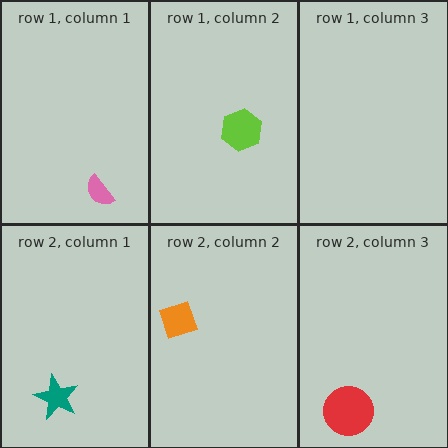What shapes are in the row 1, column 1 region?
The pink semicircle.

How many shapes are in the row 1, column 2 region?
1.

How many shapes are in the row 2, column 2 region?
1.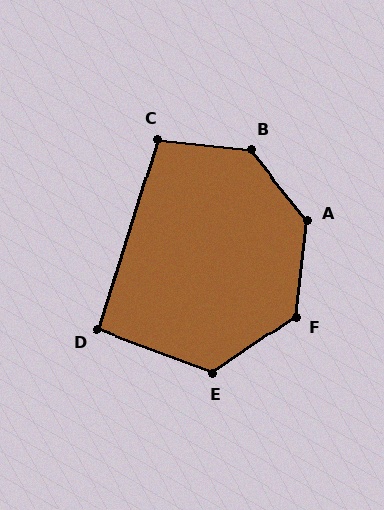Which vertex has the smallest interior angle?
D, at approximately 94 degrees.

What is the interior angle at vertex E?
Approximately 125 degrees (obtuse).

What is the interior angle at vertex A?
Approximately 134 degrees (obtuse).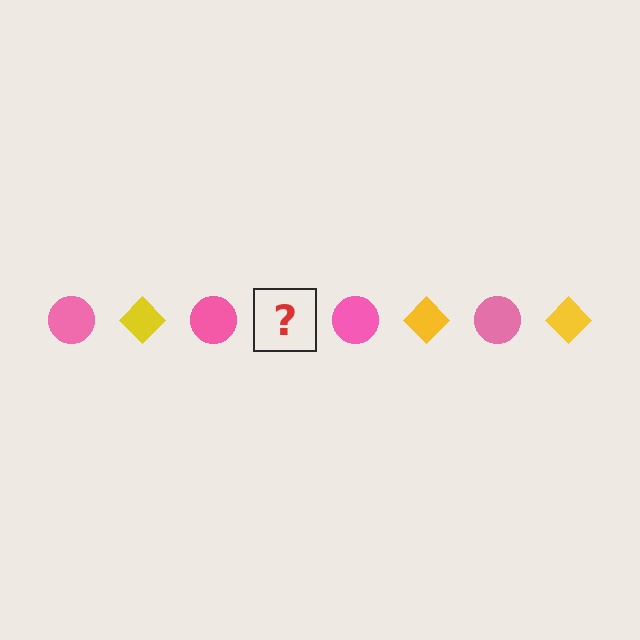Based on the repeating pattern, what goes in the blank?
The blank should be a yellow diamond.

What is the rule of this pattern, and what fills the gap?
The rule is that the pattern alternates between pink circle and yellow diamond. The gap should be filled with a yellow diamond.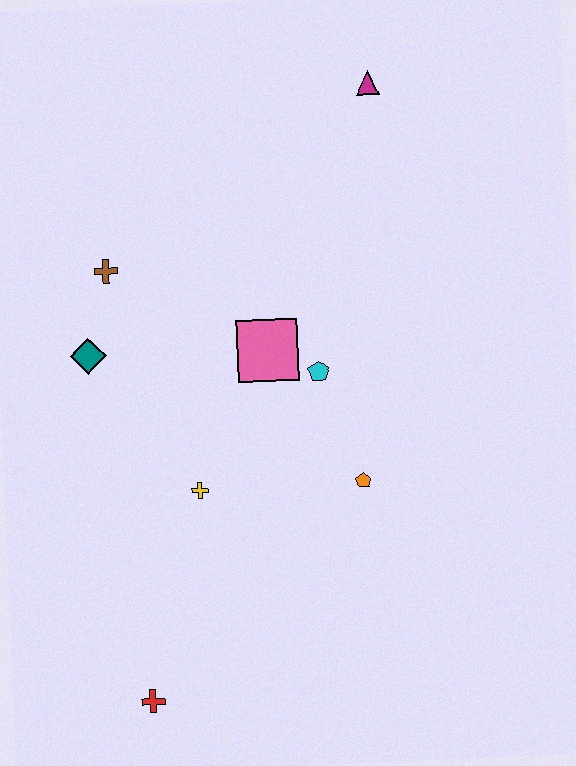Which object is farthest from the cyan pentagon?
The red cross is farthest from the cyan pentagon.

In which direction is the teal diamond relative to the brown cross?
The teal diamond is below the brown cross.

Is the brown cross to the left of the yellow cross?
Yes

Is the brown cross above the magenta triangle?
No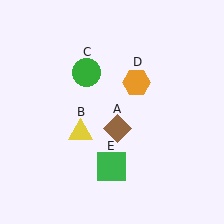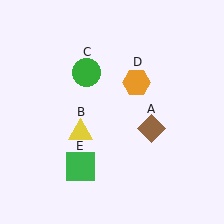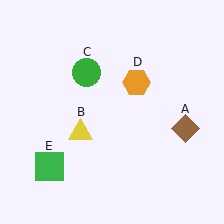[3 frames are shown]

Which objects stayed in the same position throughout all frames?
Yellow triangle (object B) and green circle (object C) and orange hexagon (object D) remained stationary.